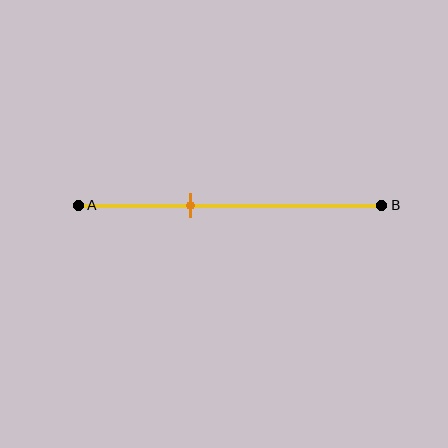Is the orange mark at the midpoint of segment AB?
No, the mark is at about 35% from A, not at the 50% midpoint.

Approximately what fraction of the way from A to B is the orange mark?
The orange mark is approximately 35% of the way from A to B.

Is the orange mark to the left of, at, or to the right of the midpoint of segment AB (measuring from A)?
The orange mark is to the left of the midpoint of segment AB.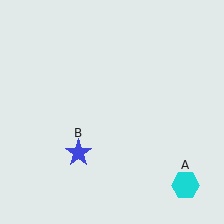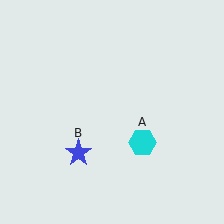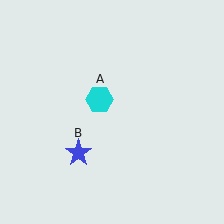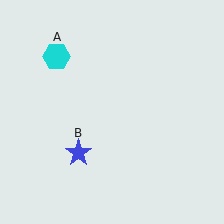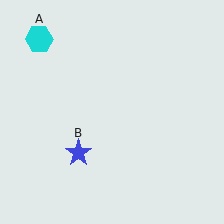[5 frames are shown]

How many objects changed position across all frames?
1 object changed position: cyan hexagon (object A).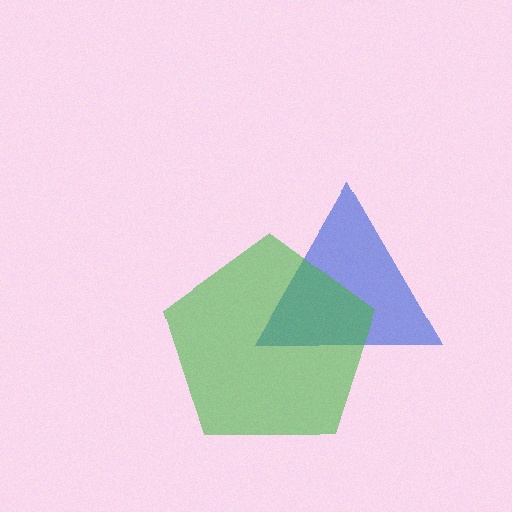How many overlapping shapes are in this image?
There are 2 overlapping shapes in the image.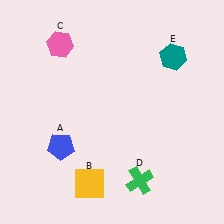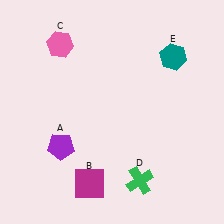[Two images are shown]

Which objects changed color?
A changed from blue to purple. B changed from yellow to magenta.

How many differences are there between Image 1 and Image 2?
There are 2 differences between the two images.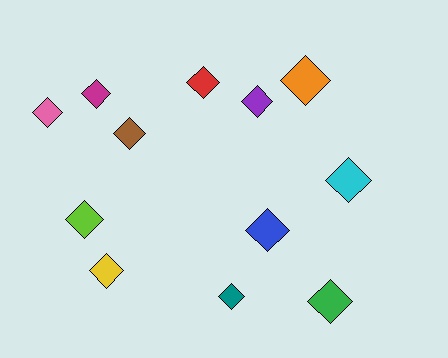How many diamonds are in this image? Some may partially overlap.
There are 12 diamonds.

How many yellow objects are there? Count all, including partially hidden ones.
There is 1 yellow object.